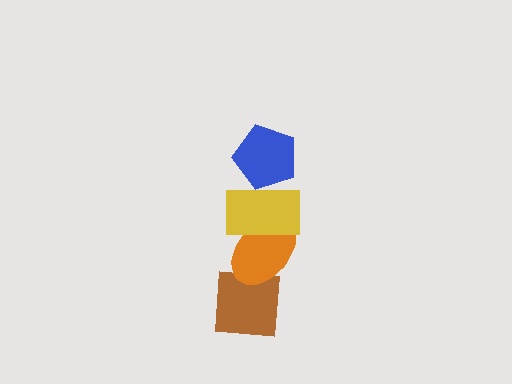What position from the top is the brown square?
The brown square is 4th from the top.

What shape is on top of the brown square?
The orange ellipse is on top of the brown square.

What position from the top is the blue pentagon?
The blue pentagon is 1st from the top.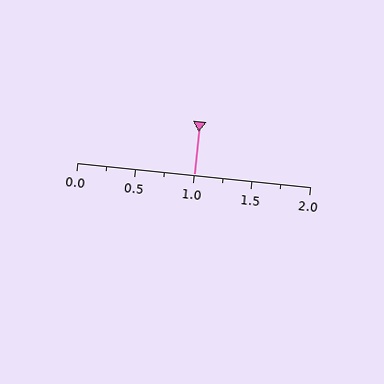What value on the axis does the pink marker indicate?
The marker indicates approximately 1.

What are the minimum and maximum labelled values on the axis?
The axis runs from 0.0 to 2.0.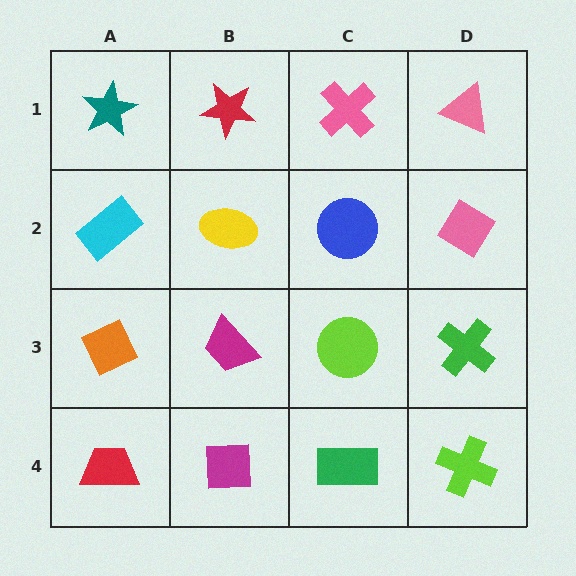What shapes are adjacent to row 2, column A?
A teal star (row 1, column A), an orange diamond (row 3, column A), a yellow ellipse (row 2, column B).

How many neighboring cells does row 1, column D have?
2.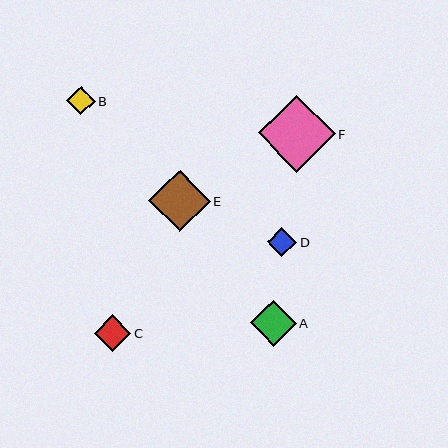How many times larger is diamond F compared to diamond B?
Diamond F is approximately 2.7 times the size of diamond B.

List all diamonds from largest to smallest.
From largest to smallest: F, E, A, C, D, B.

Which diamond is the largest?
Diamond F is the largest with a size of approximately 77 pixels.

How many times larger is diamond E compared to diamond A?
Diamond E is approximately 1.3 times the size of diamond A.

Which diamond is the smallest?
Diamond B is the smallest with a size of approximately 29 pixels.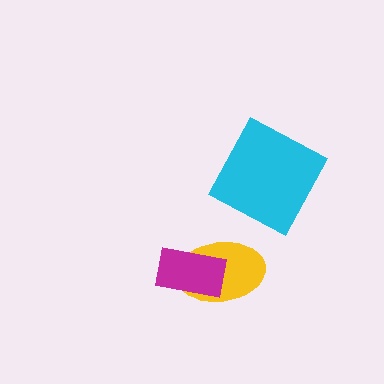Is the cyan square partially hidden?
No, no other shape covers it.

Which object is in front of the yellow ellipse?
The magenta rectangle is in front of the yellow ellipse.